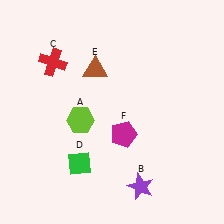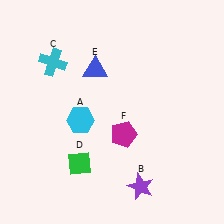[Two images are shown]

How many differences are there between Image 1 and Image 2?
There are 3 differences between the two images.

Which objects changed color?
A changed from lime to cyan. C changed from red to cyan. E changed from brown to blue.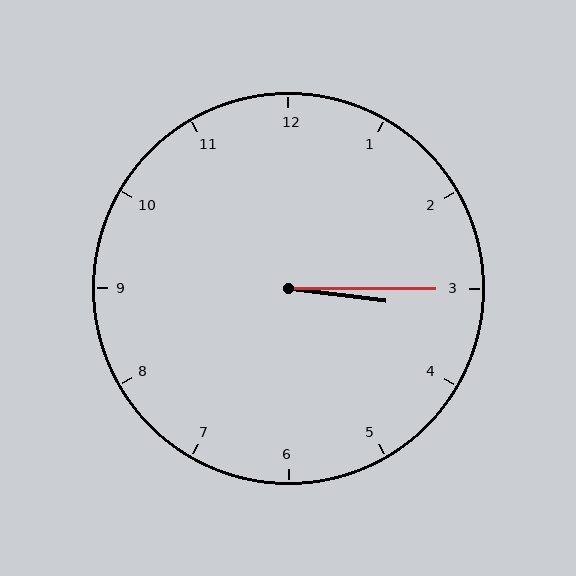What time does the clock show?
3:15.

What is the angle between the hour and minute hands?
Approximately 8 degrees.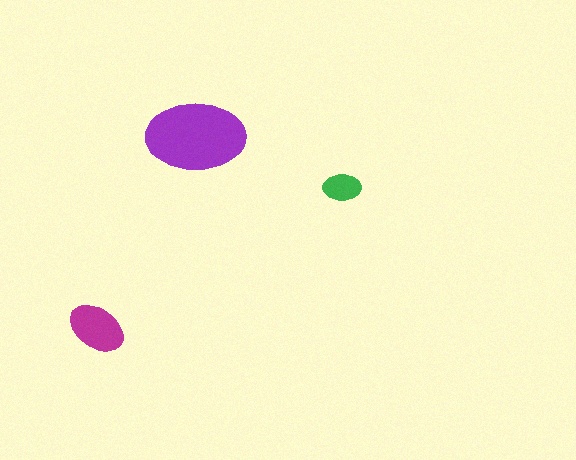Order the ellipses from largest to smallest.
the purple one, the magenta one, the green one.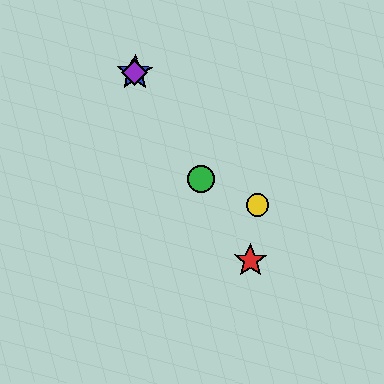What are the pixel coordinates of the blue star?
The blue star is at (135, 73).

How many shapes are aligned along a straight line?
4 shapes (the red star, the blue star, the green circle, the purple diamond) are aligned along a straight line.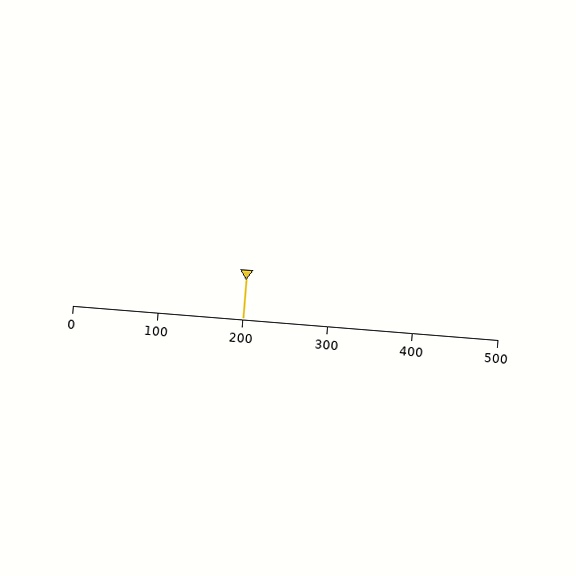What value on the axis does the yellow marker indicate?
The marker indicates approximately 200.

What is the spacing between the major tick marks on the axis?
The major ticks are spaced 100 apart.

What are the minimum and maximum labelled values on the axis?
The axis runs from 0 to 500.